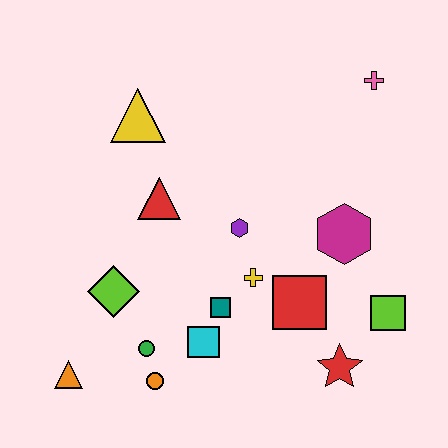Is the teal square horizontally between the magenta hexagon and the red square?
No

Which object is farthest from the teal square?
The pink cross is farthest from the teal square.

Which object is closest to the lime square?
The red star is closest to the lime square.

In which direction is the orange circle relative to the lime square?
The orange circle is to the left of the lime square.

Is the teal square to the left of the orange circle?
No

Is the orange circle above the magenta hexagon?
No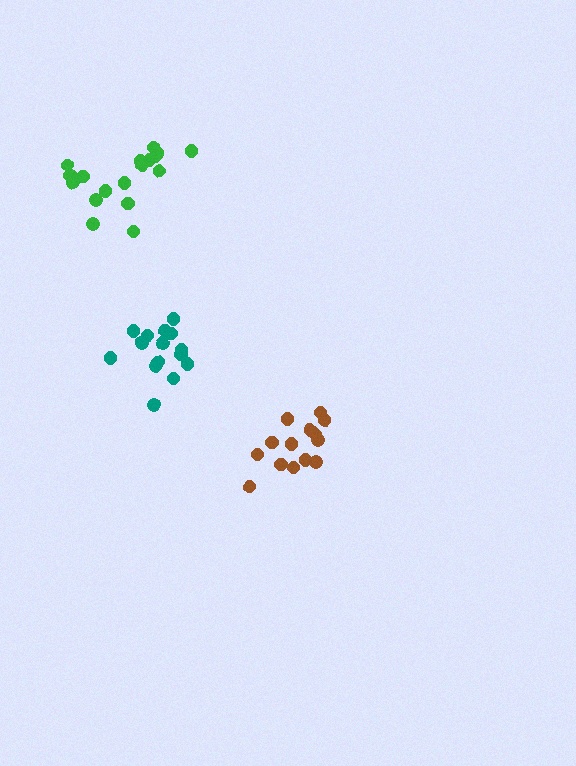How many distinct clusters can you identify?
There are 3 distinct clusters.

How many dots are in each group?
Group 1: 15 dots, Group 2: 18 dots, Group 3: 14 dots (47 total).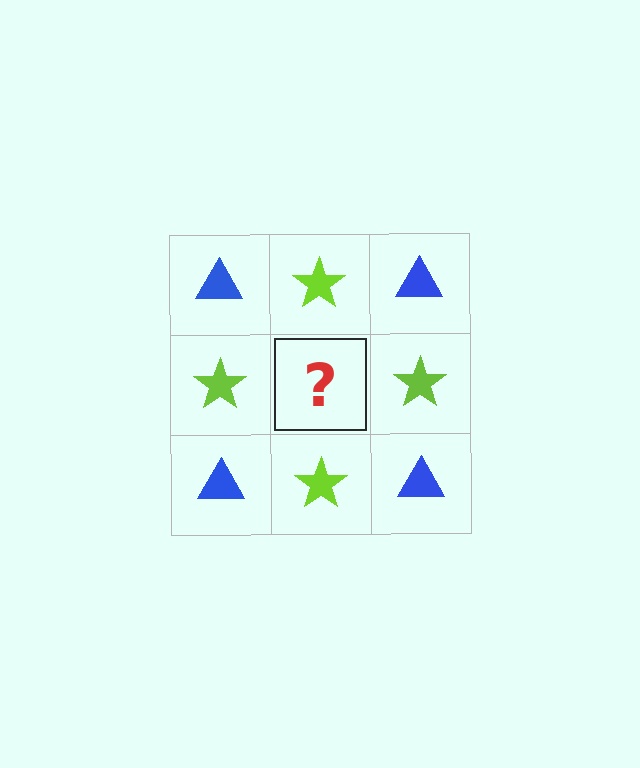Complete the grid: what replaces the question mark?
The question mark should be replaced with a blue triangle.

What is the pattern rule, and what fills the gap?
The rule is that it alternates blue triangle and lime star in a checkerboard pattern. The gap should be filled with a blue triangle.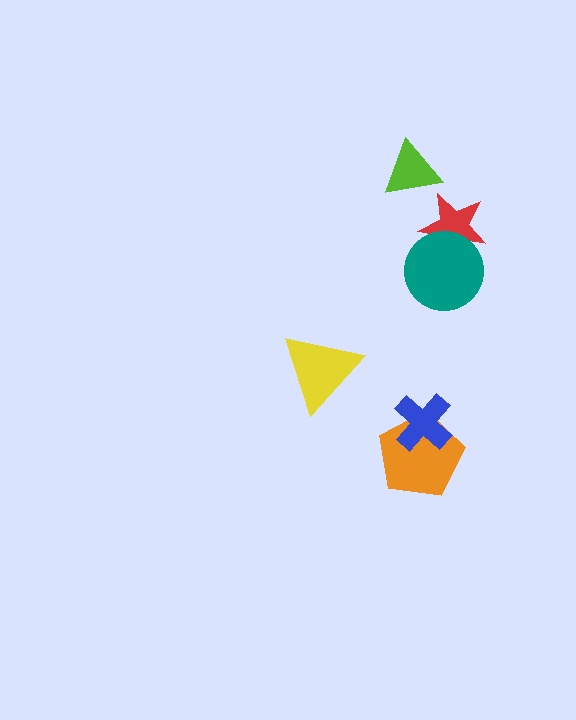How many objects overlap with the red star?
1 object overlaps with the red star.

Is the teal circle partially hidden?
No, no other shape covers it.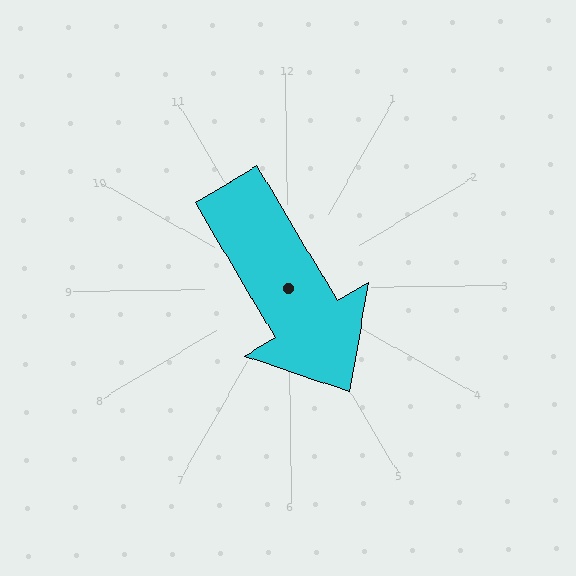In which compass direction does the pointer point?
Southeast.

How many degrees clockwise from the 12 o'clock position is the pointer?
Approximately 150 degrees.